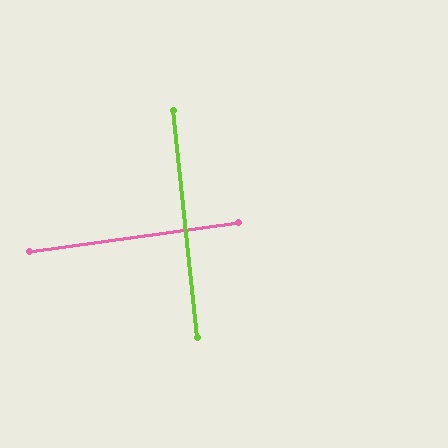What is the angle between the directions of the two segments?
Approximately 88 degrees.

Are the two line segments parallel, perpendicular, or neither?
Perpendicular — they meet at approximately 88°.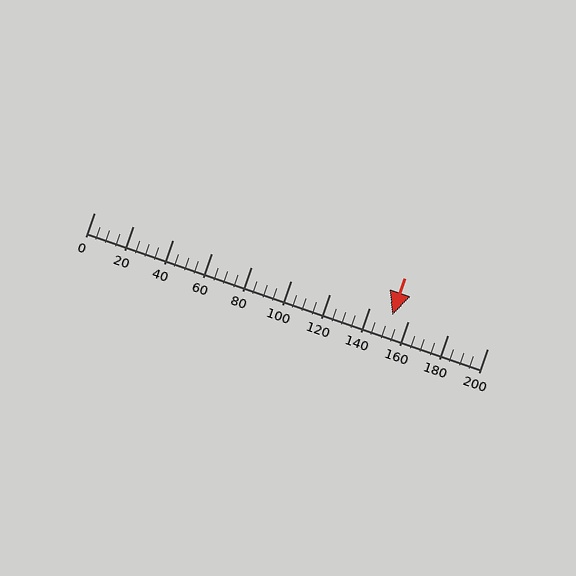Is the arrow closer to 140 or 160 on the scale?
The arrow is closer to 160.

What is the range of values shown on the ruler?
The ruler shows values from 0 to 200.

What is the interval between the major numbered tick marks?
The major tick marks are spaced 20 units apart.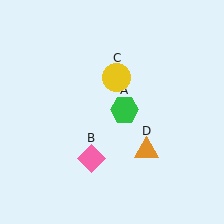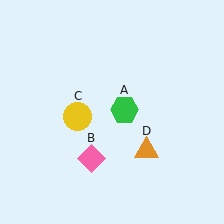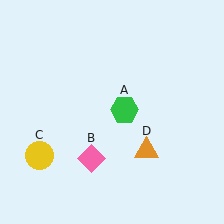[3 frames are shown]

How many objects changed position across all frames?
1 object changed position: yellow circle (object C).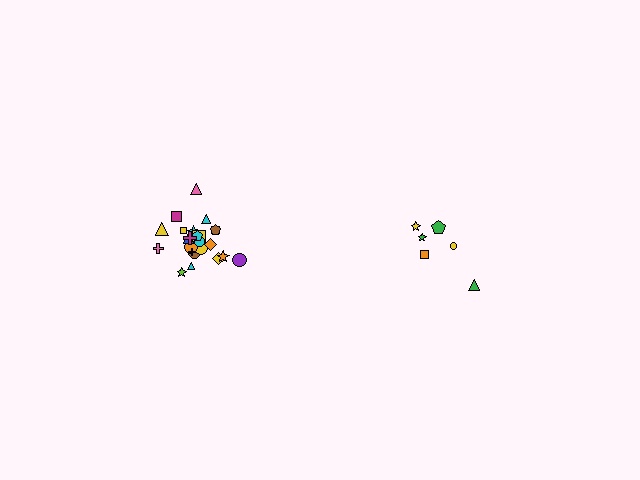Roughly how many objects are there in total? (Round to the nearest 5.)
Roughly 30 objects in total.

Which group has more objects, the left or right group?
The left group.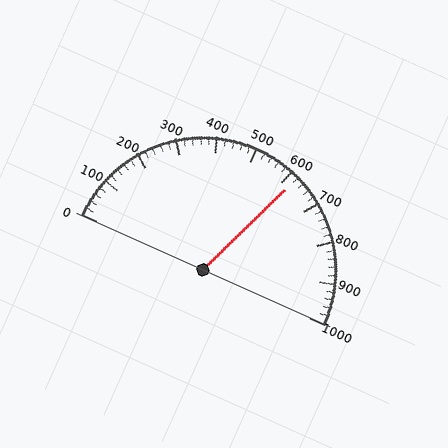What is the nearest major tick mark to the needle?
The nearest major tick mark is 600.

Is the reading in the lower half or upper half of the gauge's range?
The reading is in the upper half of the range (0 to 1000).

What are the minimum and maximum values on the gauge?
The gauge ranges from 0 to 1000.